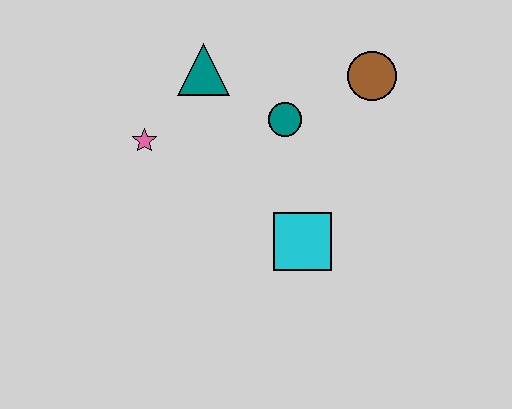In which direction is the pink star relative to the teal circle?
The pink star is to the left of the teal circle.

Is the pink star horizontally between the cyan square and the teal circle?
No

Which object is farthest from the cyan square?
The teal triangle is farthest from the cyan square.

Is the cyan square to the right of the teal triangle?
Yes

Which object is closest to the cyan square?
The teal circle is closest to the cyan square.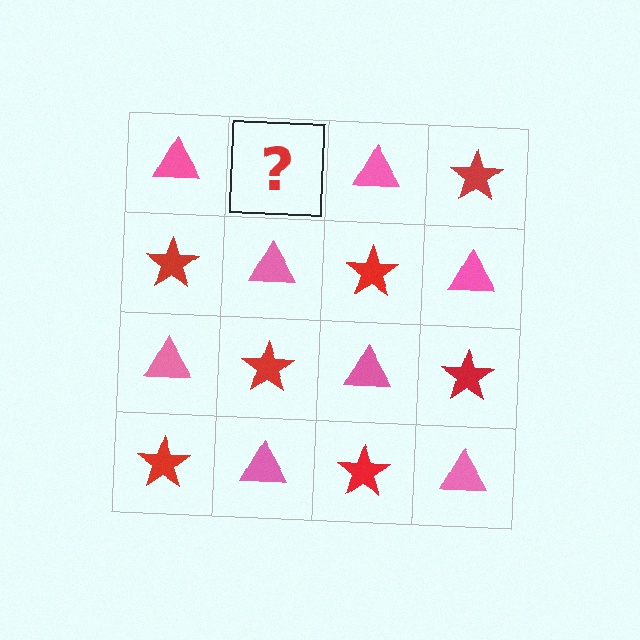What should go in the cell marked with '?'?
The missing cell should contain a red star.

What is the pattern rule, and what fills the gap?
The rule is that it alternates pink triangle and red star in a checkerboard pattern. The gap should be filled with a red star.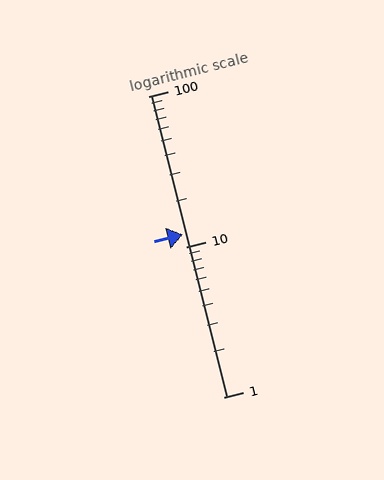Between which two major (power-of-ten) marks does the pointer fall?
The pointer is between 10 and 100.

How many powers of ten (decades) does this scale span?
The scale spans 2 decades, from 1 to 100.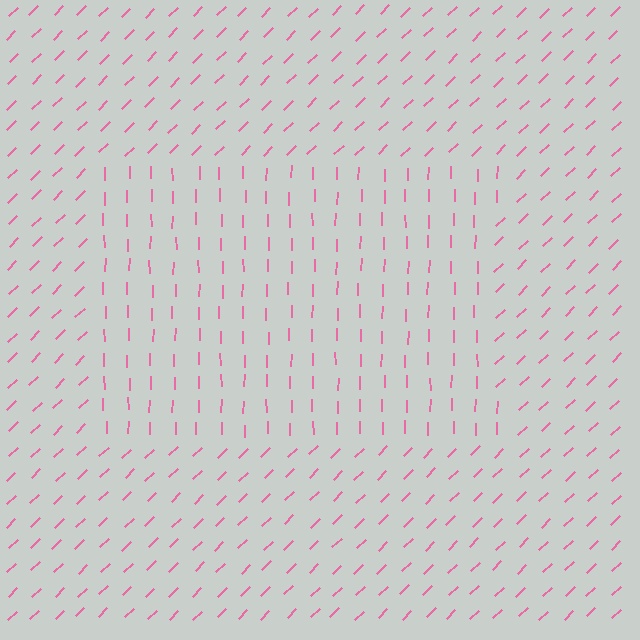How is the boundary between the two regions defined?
The boundary is defined purely by a change in line orientation (approximately 45 degrees difference). All lines are the same color and thickness.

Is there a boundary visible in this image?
Yes, there is a texture boundary formed by a change in line orientation.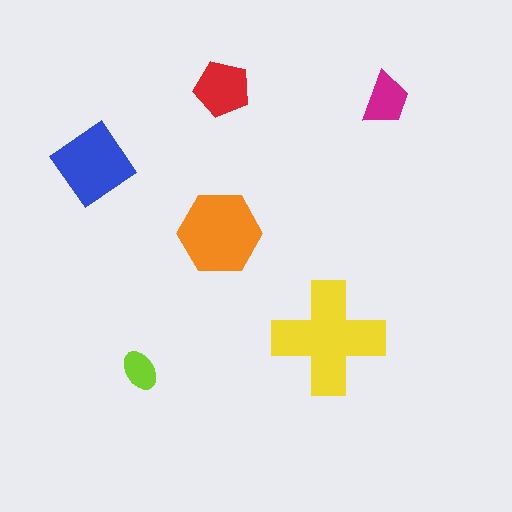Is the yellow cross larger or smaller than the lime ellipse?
Larger.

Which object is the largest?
The yellow cross.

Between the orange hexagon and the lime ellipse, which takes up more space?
The orange hexagon.